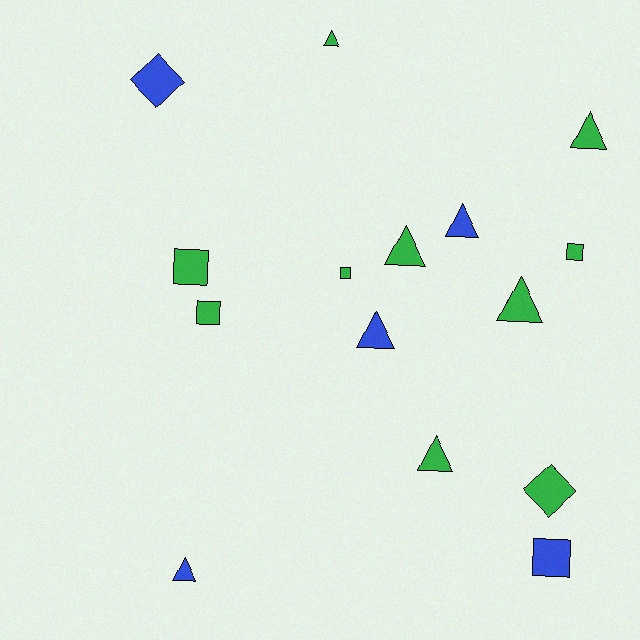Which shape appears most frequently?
Triangle, with 8 objects.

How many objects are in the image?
There are 15 objects.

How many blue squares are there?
There is 1 blue square.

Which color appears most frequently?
Green, with 10 objects.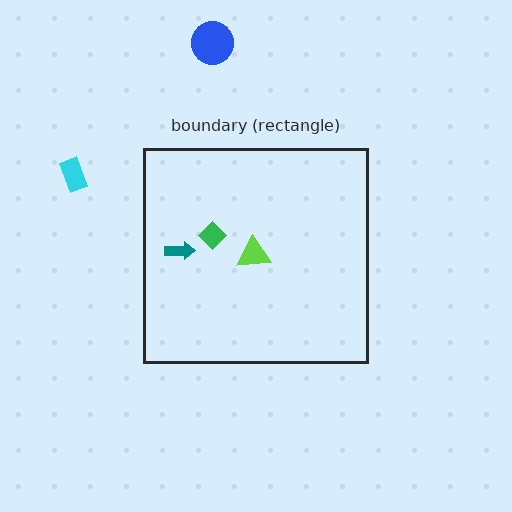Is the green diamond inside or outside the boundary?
Inside.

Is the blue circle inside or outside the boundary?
Outside.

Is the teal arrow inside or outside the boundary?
Inside.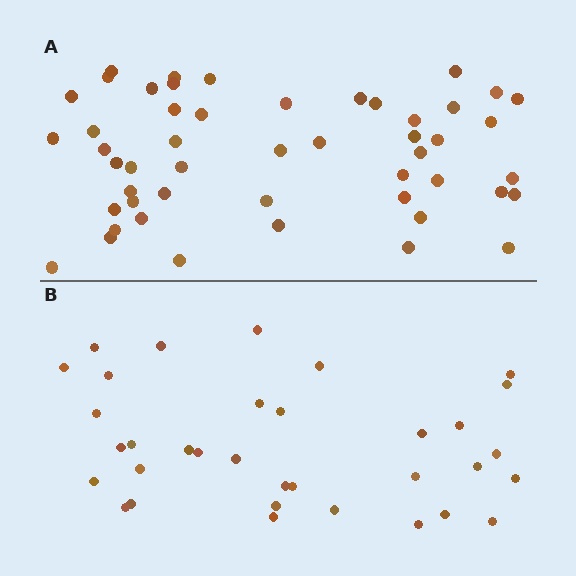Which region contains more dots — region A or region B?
Region A (the top region) has more dots.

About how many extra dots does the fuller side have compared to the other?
Region A has approximately 15 more dots than region B.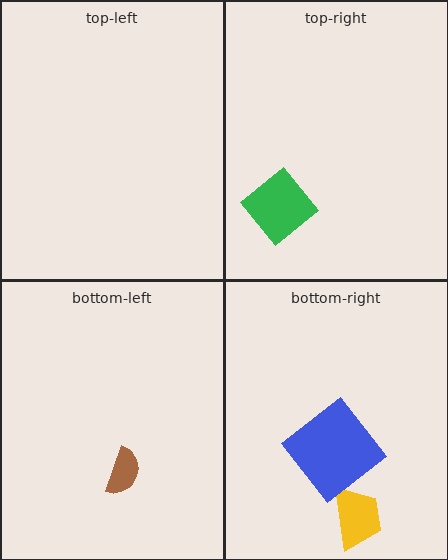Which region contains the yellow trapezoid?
The bottom-right region.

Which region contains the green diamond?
The top-right region.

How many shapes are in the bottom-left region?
1.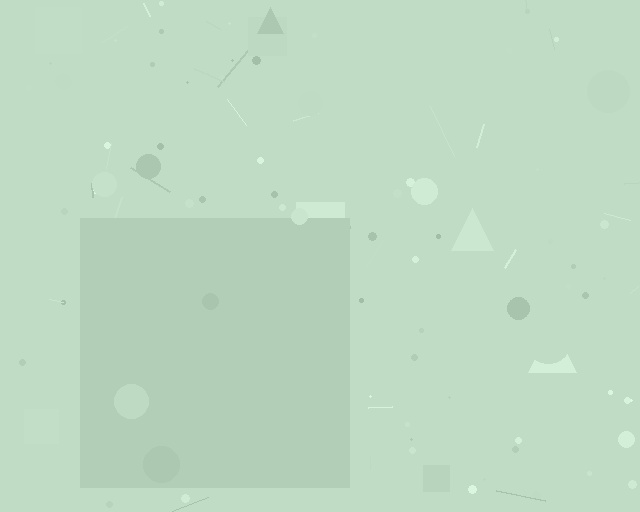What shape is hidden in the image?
A square is hidden in the image.